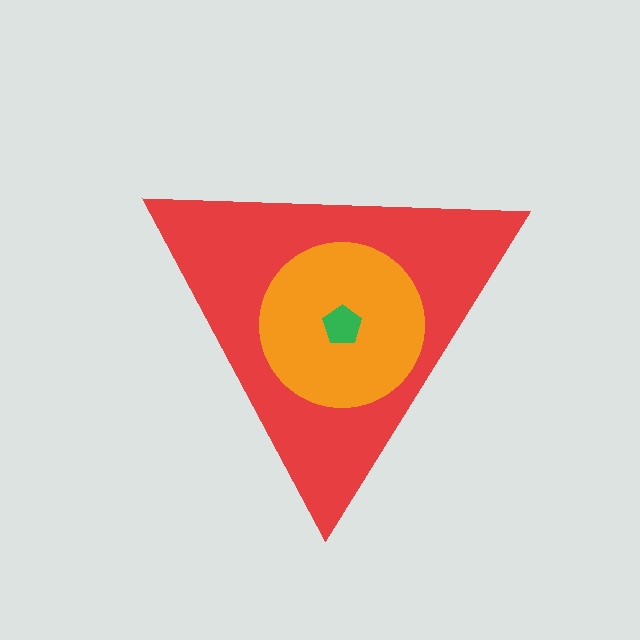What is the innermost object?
The green pentagon.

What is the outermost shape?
The red triangle.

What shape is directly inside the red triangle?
The orange circle.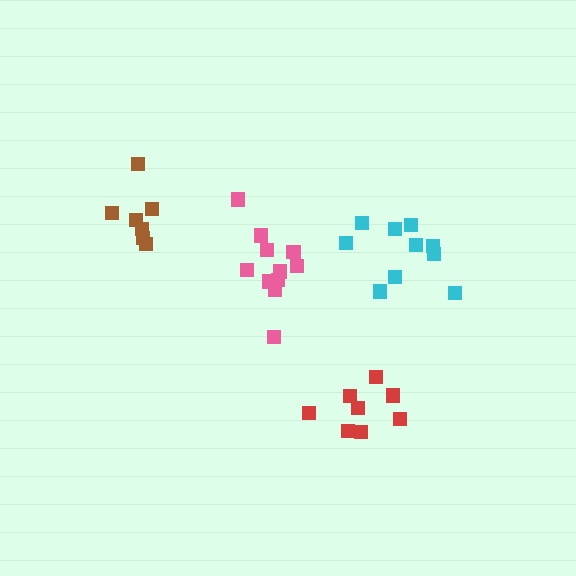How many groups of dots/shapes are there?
There are 4 groups.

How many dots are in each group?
Group 1: 8 dots, Group 2: 10 dots, Group 3: 11 dots, Group 4: 7 dots (36 total).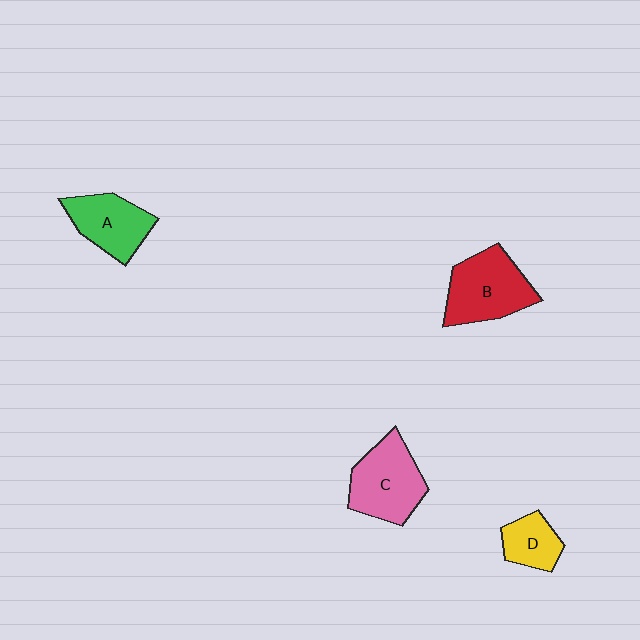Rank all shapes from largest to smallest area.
From largest to smallest: B (red), C (pink), A (green), D (yellow).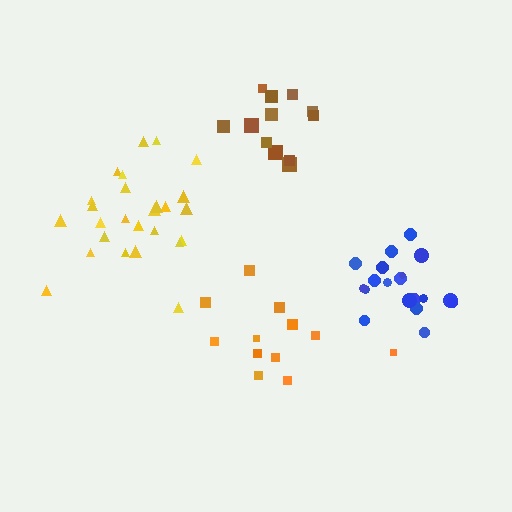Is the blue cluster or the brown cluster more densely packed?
Blue.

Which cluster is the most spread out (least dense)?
Orange.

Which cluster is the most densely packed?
Blue.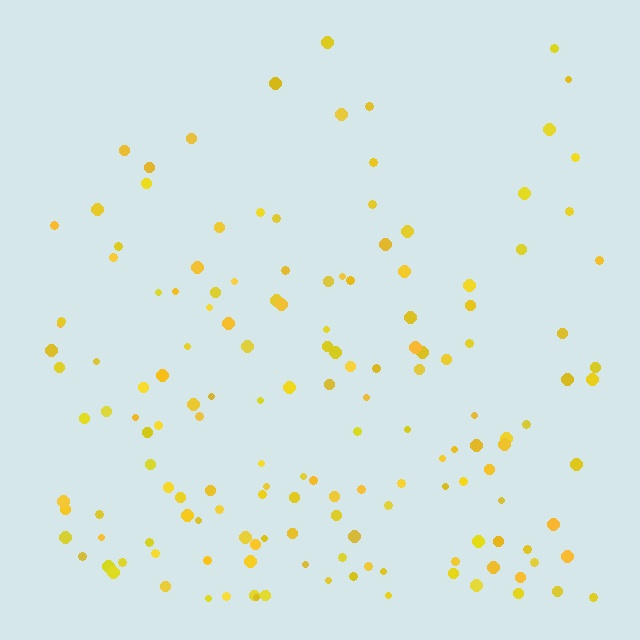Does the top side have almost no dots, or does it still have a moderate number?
Still a moderate number, just noticeably fewer than the bottom.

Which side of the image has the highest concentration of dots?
The bottom.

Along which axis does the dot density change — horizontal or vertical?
Vertical.